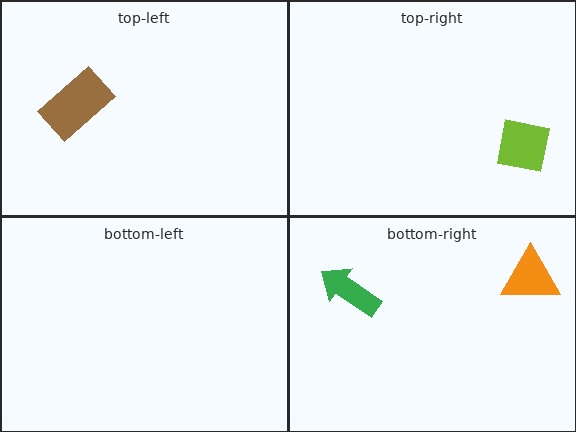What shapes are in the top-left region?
The brown rectangle.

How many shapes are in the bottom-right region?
2.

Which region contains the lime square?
The top-right region.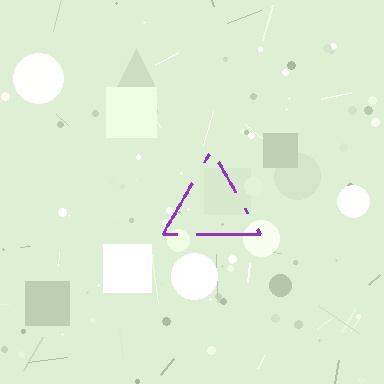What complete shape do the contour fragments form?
The contour fragments form a triangle.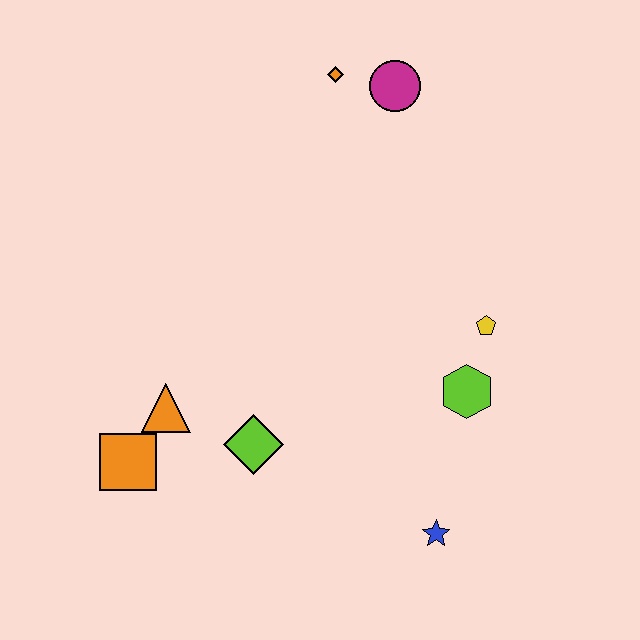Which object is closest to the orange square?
The orange triangle is closest to the orange square.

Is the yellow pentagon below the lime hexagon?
No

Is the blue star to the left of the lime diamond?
No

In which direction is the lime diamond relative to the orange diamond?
The lime diamond is below the orange diamond.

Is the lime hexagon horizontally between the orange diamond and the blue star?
No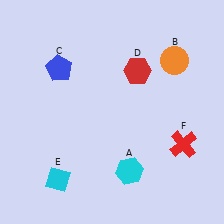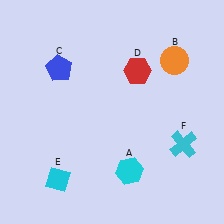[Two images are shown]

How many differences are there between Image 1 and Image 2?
There is 1 difference between the two images.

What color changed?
The cross (F) changed from red in Image 1 to cyan in Image 2.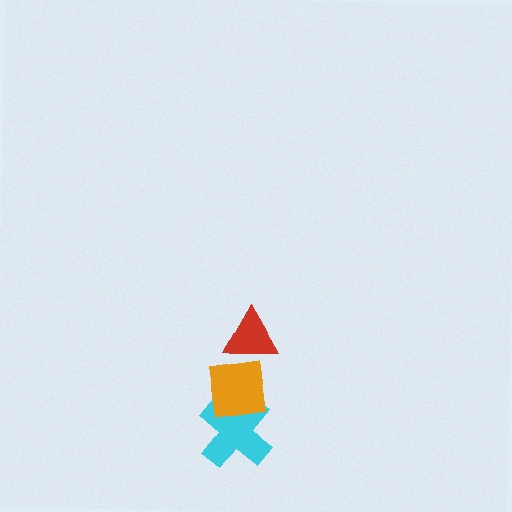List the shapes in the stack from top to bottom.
From top to bottom: the red triangle, the orange square, the cyan cross.